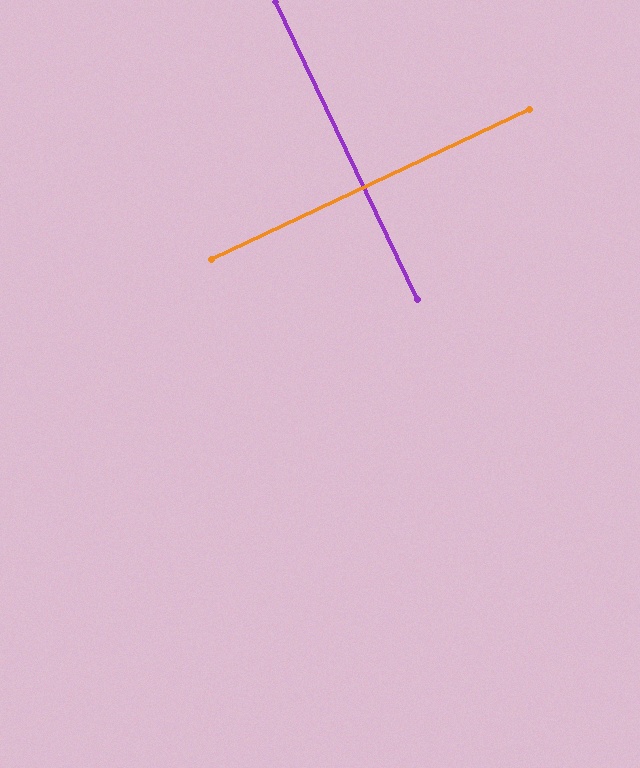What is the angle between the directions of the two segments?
Approximately 90 degrees.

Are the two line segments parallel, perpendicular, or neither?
Perpendicular — they meet at approximately 90°.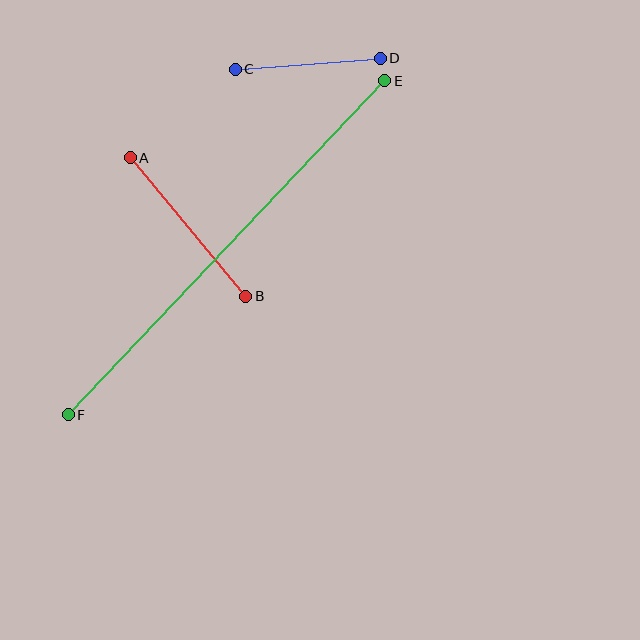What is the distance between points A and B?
The distance is approximately 181 pixels.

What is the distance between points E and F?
The distance is approximately 460 pixels.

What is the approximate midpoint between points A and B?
The midpoint is at approximately (188, 227) pixels.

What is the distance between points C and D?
The distance is approximately 145 pixels.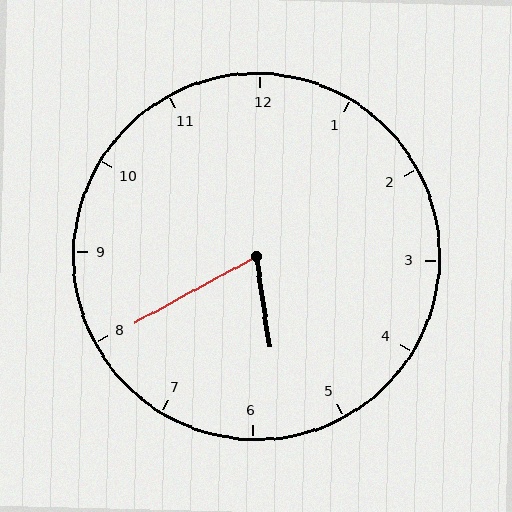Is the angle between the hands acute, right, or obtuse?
It is acute.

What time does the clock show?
5:40.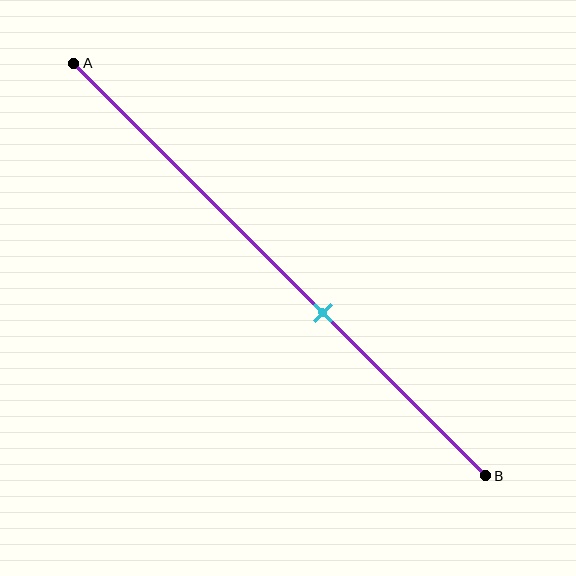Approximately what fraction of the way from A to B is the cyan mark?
The cyan mark is approximately 60% of the way from A to B.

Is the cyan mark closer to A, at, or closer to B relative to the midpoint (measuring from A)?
The cyan mark is closer to point B than the midpoint of segment AB.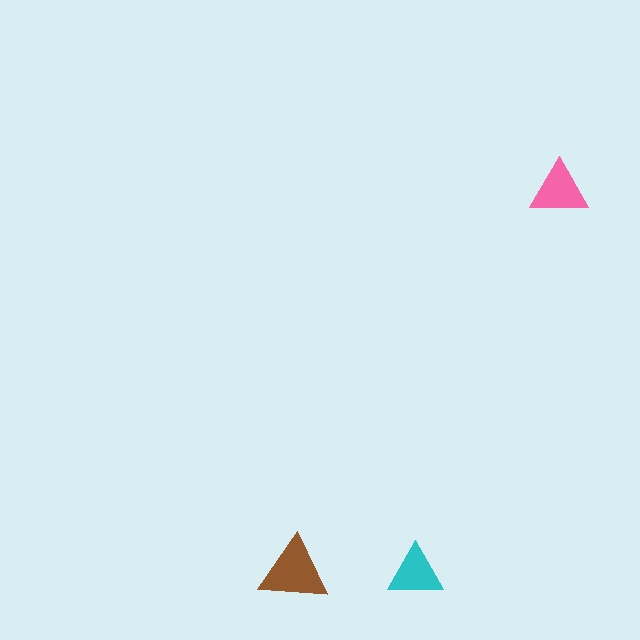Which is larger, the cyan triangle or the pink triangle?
The pink one.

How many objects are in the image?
There are 3 objects in the image.